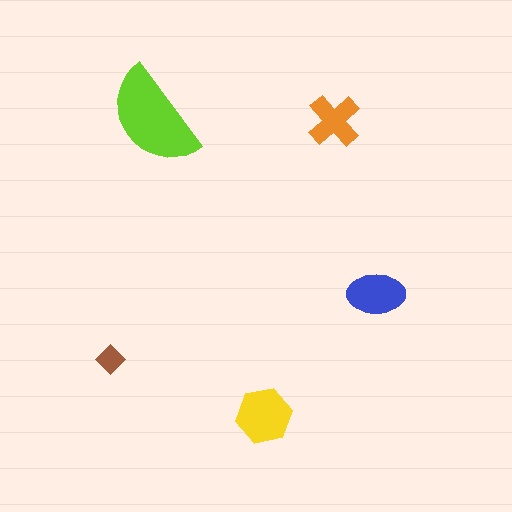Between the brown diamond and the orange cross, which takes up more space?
The orange cross.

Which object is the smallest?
The brown diamond.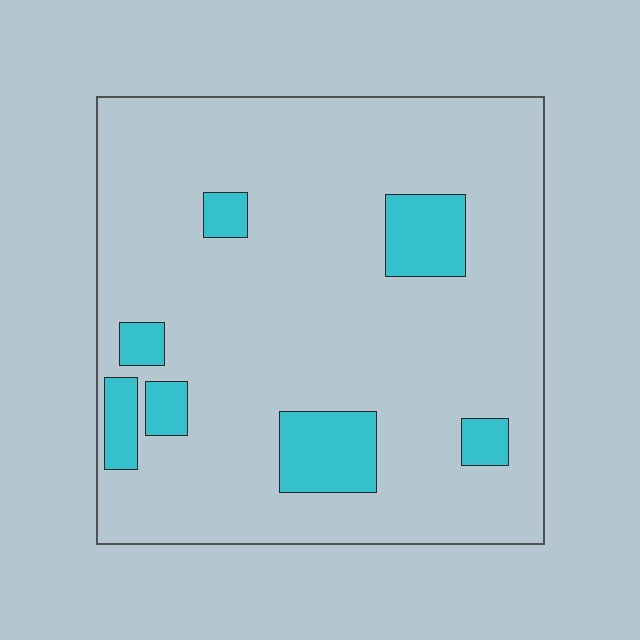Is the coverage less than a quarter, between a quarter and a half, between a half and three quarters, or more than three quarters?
Less than a quarter.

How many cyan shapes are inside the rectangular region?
7.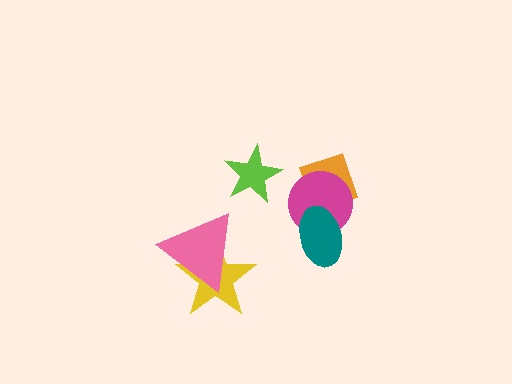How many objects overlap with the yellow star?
1 object overlaps with the yellow star.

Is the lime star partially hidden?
No, no other shape covers it.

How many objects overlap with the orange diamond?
2 objects overlap with the orange diamond.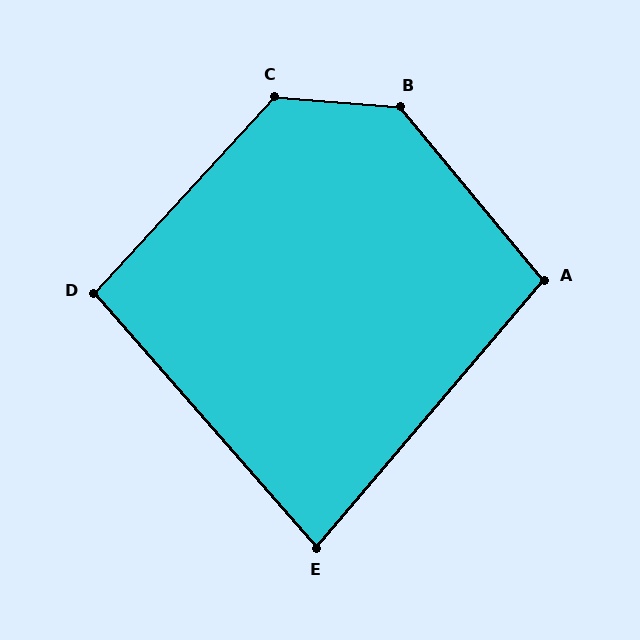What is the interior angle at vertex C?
Approximately 128 degrees (obtuse).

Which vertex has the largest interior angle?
B, at approximately 134 degrees.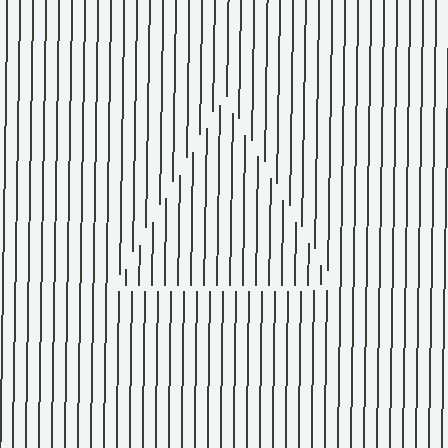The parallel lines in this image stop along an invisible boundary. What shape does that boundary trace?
An illusory triangle. The interior of the shape contains the same grating, shifted by half a period — the contour is defined by the phase discontinuity where line-ends from the inner and outer gratings abut.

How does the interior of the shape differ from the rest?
The interior of the shape contains the same grating, shifted by half a period — the contour is defined by the phase discontinuity where line-ends from the inner and outer gratings abut.